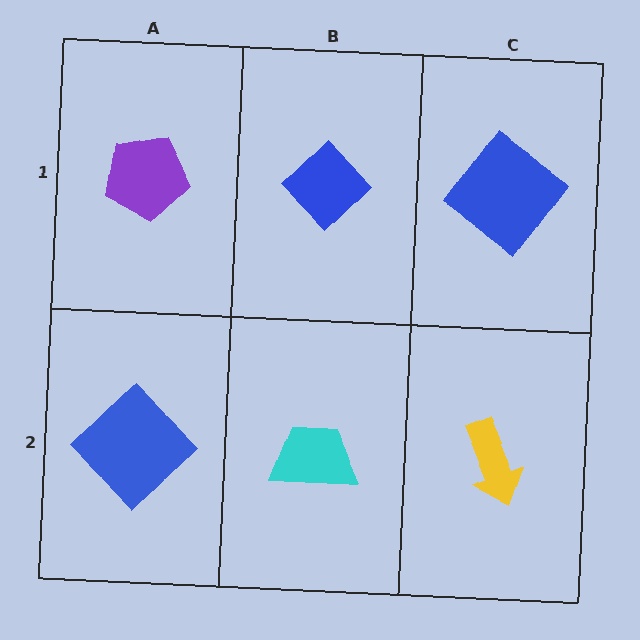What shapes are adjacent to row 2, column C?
A blue diamond (row 1, column C), a cyan trapezoid (row 2, column B).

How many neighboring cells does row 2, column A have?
2.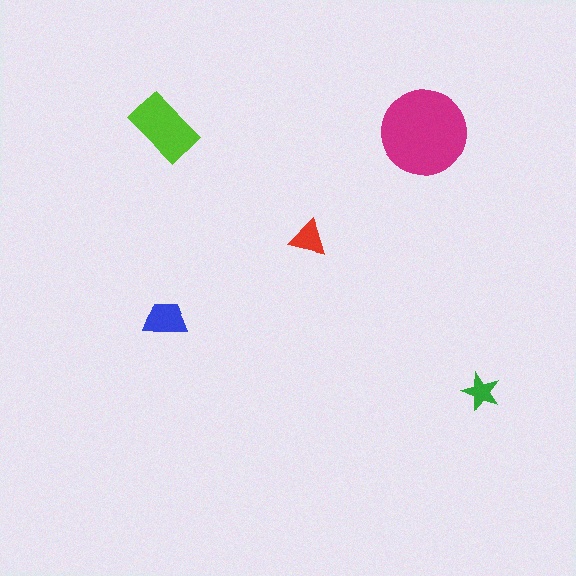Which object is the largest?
The magenta circle.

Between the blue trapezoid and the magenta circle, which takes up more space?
The magenta circle.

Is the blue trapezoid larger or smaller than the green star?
Larger.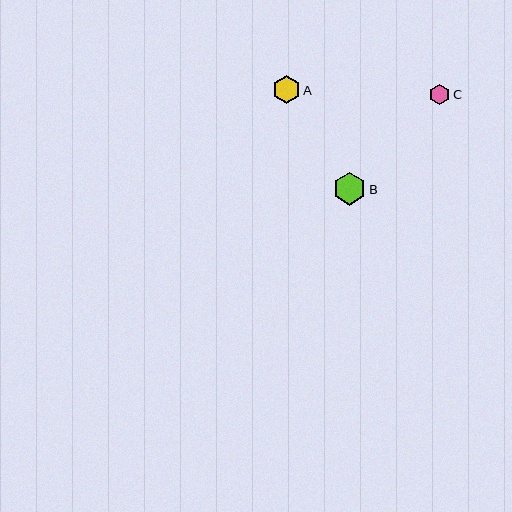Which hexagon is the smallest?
Hexagon C is the smallest with a size of approximately 21 pixels.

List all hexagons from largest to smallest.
From largest to smallest: B, A, C.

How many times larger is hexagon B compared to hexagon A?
Hexagon B is approximately 1.1 times the size of hexagon A.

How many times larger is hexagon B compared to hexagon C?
Hexagon B is approximately 1.6 times the size of hexagon C.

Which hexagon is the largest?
Hexagon B is the largest with a size of approximately 32 pixels.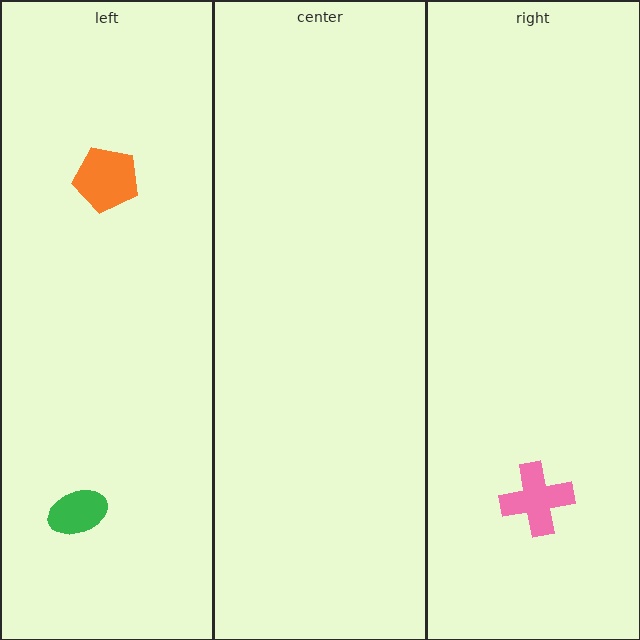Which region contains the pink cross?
The right region.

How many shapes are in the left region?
2.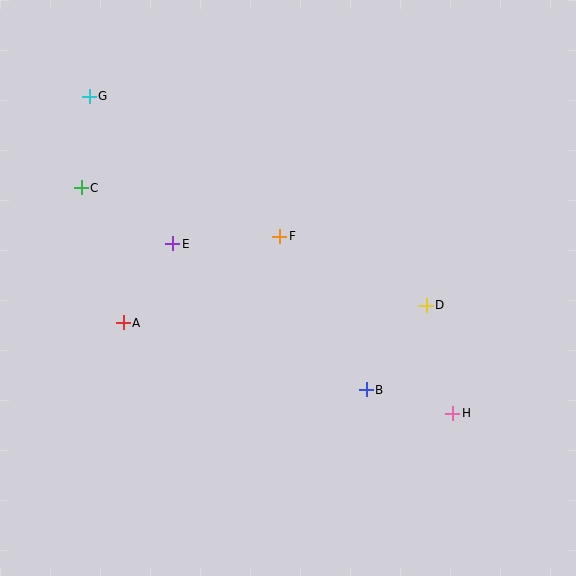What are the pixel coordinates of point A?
Point A is at (123, 323).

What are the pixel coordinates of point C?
Point C is at (81, 188).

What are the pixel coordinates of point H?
Point H is at (453, 413).